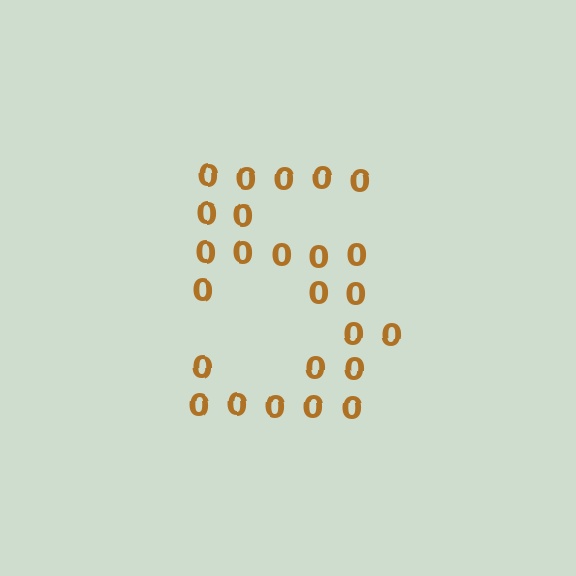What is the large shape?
The large shape is the digit 5.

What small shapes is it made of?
It is made of small digit 0's.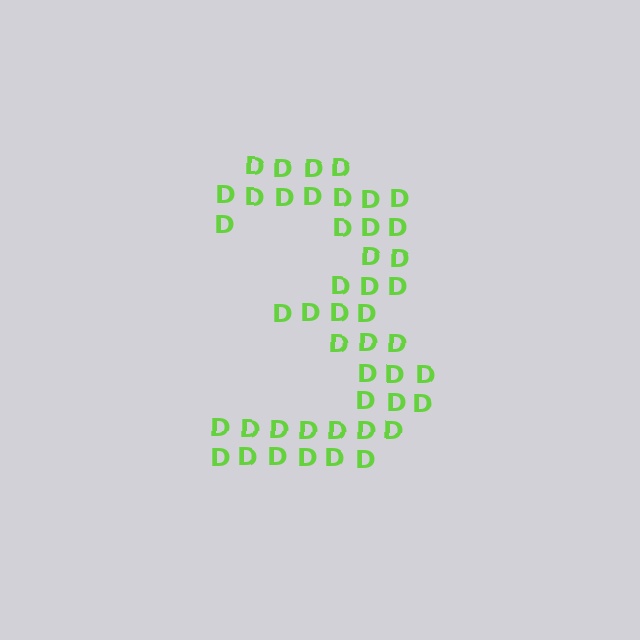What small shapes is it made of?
It is made of small letter D's.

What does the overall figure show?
The overall figure shows the digit 3.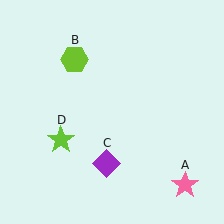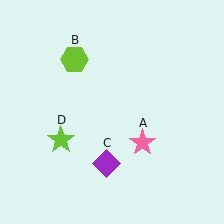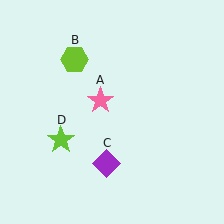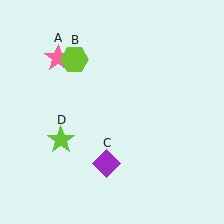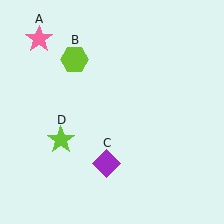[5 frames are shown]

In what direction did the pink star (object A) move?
The pink star (object A) moved up and to the left.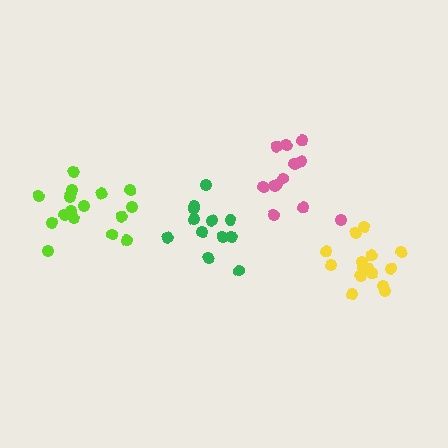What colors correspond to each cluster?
The clusters are colored: green, lime, pink, yellow.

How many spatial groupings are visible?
There are 4 spatial groupings.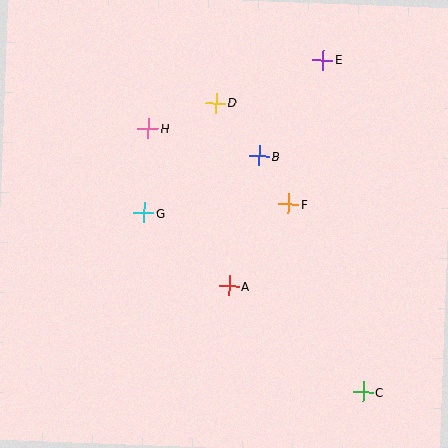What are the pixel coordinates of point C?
Point C is at (363, 392).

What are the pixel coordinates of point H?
Point H is at (148, 128).